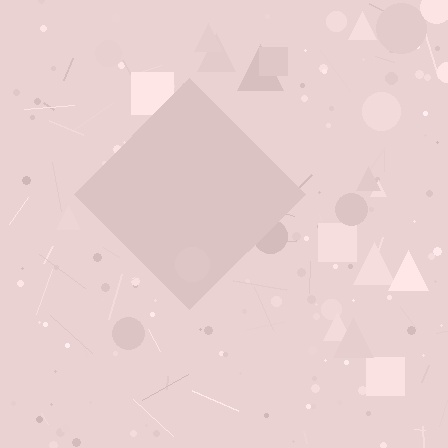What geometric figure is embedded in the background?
A diamond is embedded in the background.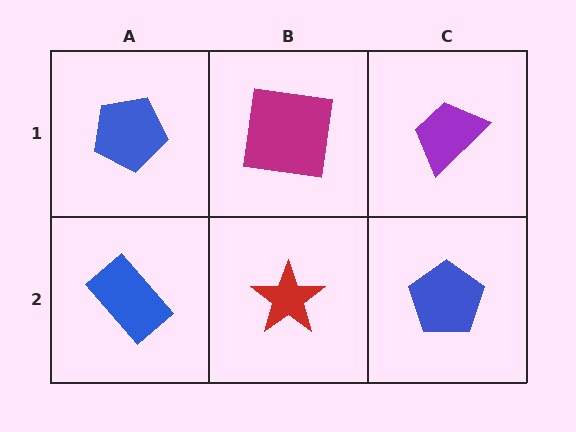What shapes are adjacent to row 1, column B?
A red star (row 2, column B), a blue pentagon (row 1, column A), a purple trapezoid (row 1, column C).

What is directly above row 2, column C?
A purple trapezoid.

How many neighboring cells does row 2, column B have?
3.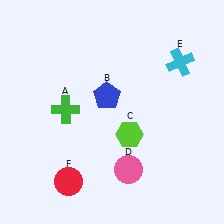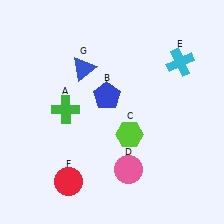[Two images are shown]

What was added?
A blue triangle (G) was added in Image 2.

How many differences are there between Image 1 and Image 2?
There is 1 difference between the two images.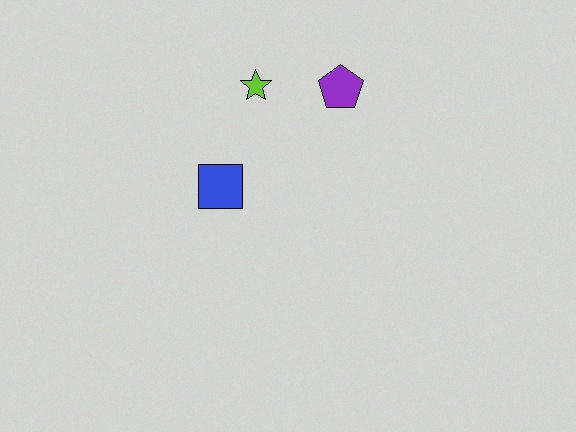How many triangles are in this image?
There are no triangles.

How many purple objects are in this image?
There is 1 purple object.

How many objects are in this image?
There are 3 objects.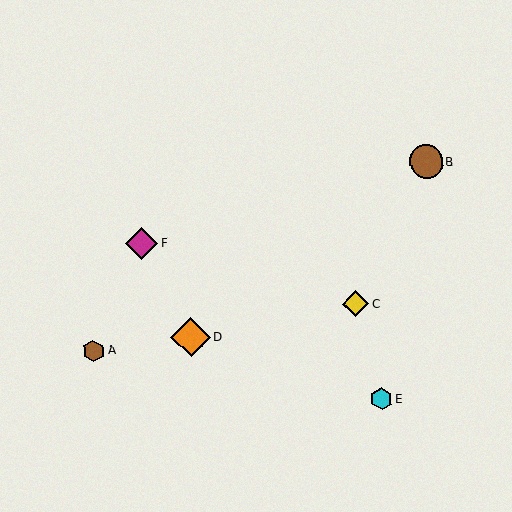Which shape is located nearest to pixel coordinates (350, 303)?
The yellow diamond (labeled C) at (356, 304) is nearest to that location.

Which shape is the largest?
The orange diamond (labeled D) is the largest.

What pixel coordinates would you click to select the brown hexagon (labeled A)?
Click at (94, 350) to select the brown hexagon A.